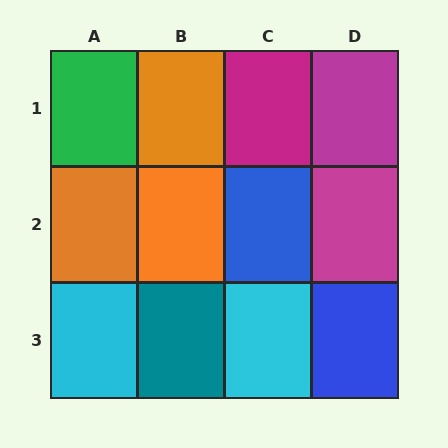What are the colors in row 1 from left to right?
Green, orange, magenta, magenta.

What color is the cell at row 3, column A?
Cyan.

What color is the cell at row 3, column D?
Blue.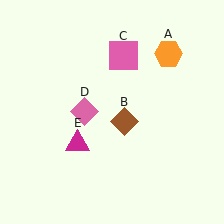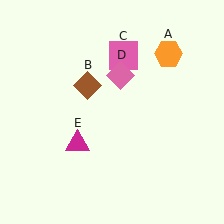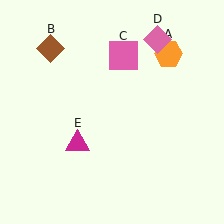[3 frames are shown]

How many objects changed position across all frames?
2 objects changed position: brown diamond (object B), pink diamond (object D).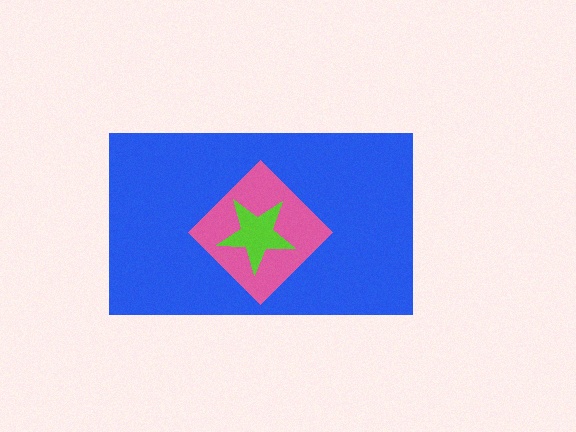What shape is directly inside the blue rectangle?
The pink diamond.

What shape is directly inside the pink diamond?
The lime star.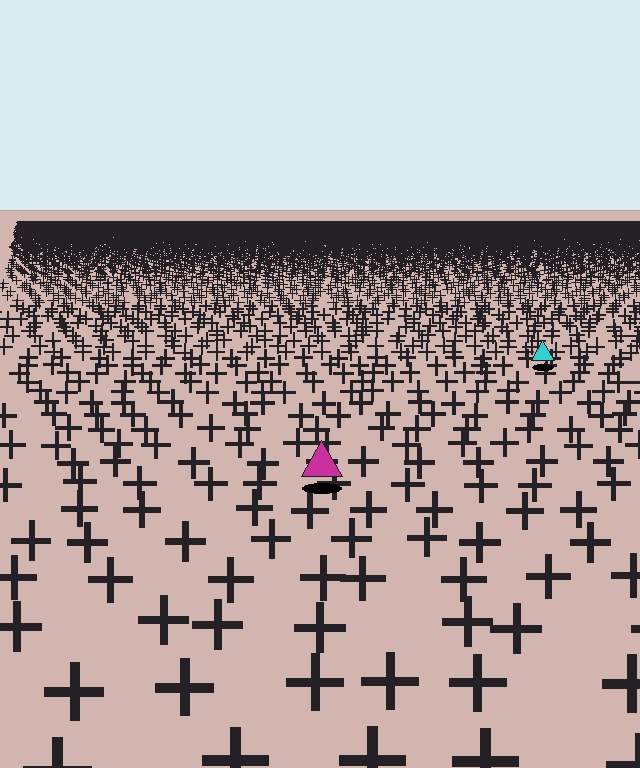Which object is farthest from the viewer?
The cyan triangle is farthest from the viewer. It appears smaller and the ground texture around it is denser.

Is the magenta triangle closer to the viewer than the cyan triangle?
Yes. The magenta triangle is closer — you can tell from the texture gradient: the ground texture is coarser near it.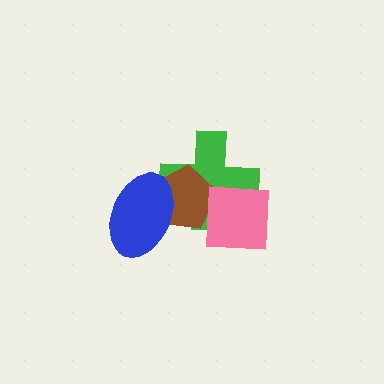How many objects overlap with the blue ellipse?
2 objects overlap with the blue ellipse.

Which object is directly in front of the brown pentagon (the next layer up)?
The pink square is directly in front of the brown pentagon.